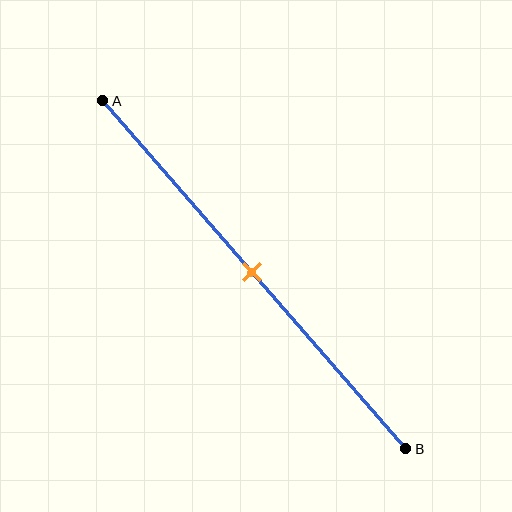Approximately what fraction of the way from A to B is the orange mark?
The orange mark is approximately 50% of the way from A to B.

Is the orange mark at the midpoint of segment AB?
Yes, the mark is approximately at the midpoint.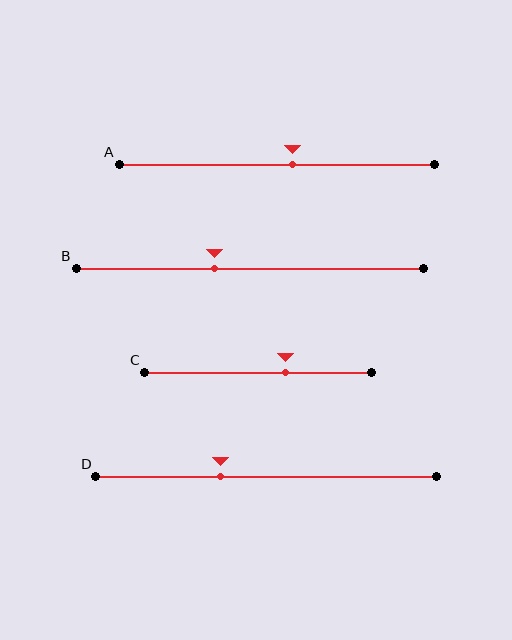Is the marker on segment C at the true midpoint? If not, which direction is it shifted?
No, the marker on segment C is shifted to the right by about 12% of the segment length.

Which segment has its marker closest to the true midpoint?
Segment A has its marker closest to the true midpoint.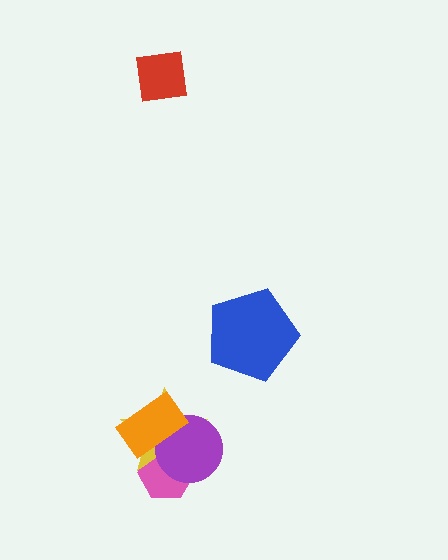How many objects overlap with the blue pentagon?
0 objects overlap with the blue pentagon.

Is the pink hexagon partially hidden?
Yes, it is partially covered by another shape.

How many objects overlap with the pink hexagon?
3 objects overlap with the pink hexagon.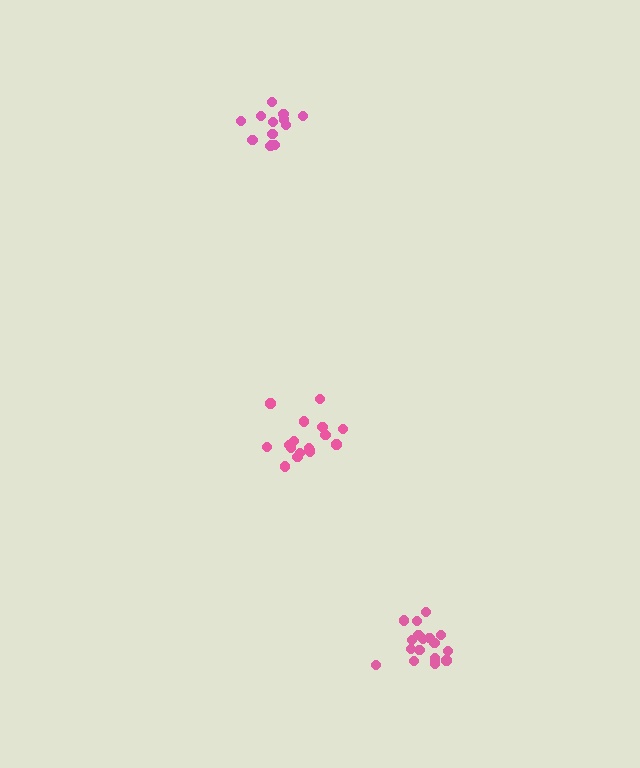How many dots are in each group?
Group 1: 13 dots, Group 2: 18 dots, Group 3: 17 dots (48 total).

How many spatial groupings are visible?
There are 3 spatial groupings.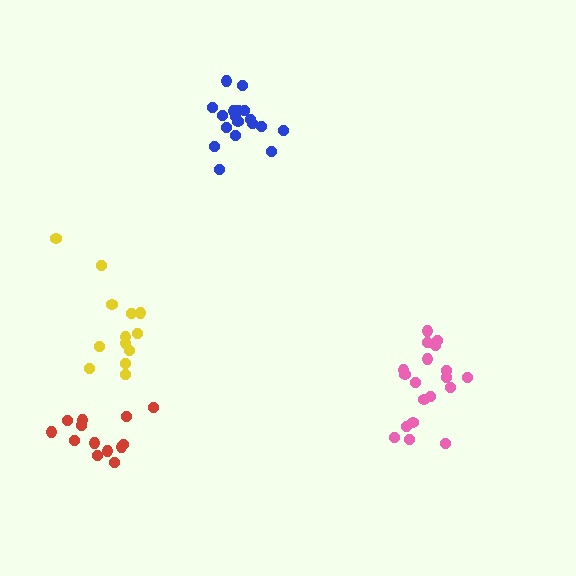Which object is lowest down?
The red cluster is bottommost.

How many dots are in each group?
Group 1: 13 dots, Group 2: 18 dots, Group 3: 19 dots, Group 4: 13 dots (63 total).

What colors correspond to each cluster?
The clusters are colored: yellow, blue, pink, red.